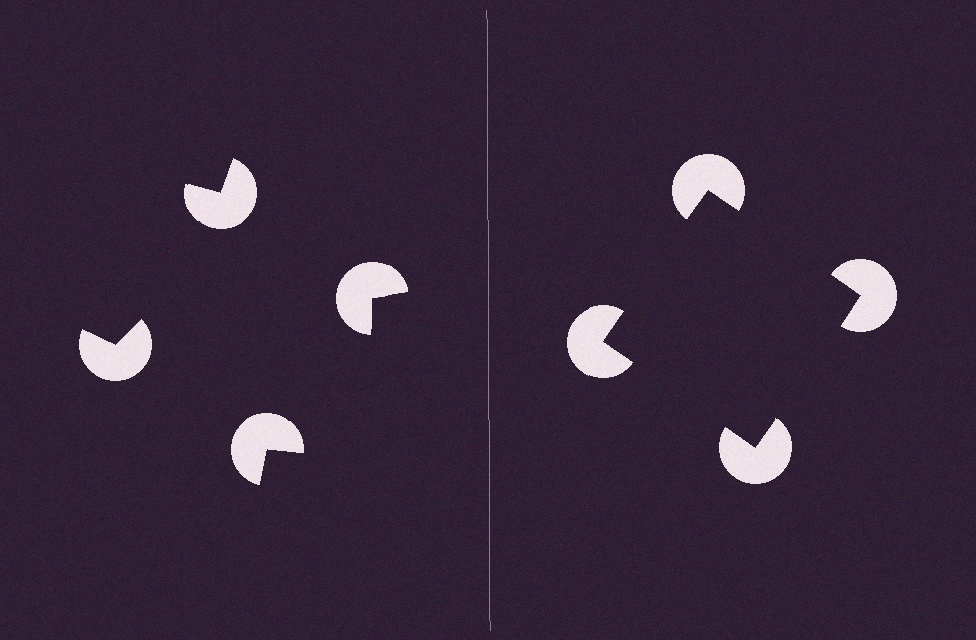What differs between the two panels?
The pac-man discs are positioned identically on both sides; only the wedge orientations differ. On the right they align to a square; on the left they are misaligned.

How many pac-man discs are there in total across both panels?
8 — 4 on each side.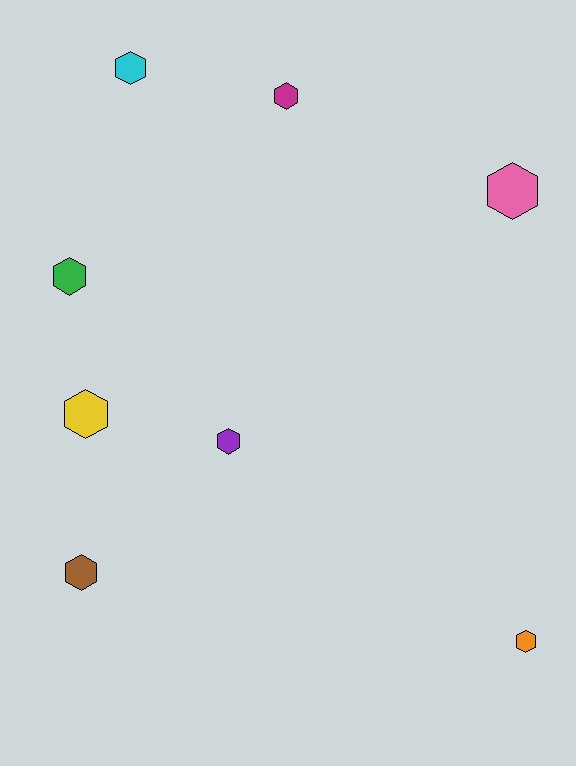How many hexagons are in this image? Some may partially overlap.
There are 8 hexagons.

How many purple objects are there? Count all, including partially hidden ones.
There is 1 purple object.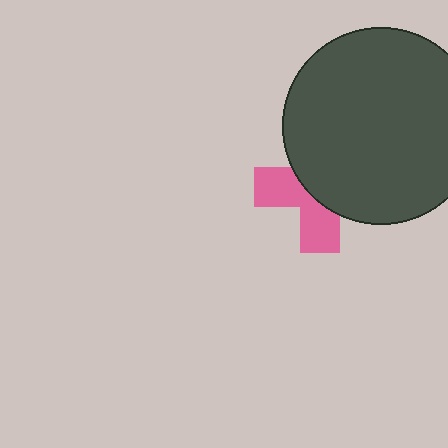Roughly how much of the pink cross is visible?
A small part of it is visible (roughly 43%).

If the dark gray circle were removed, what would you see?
You would see the complete pink cross.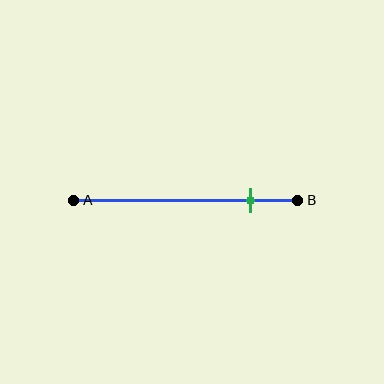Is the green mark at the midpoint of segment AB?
No, the mark is at about 80% from A, not at the 50% midpoint.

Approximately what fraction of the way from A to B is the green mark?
The green mark is approximately 80% of the way from A to B.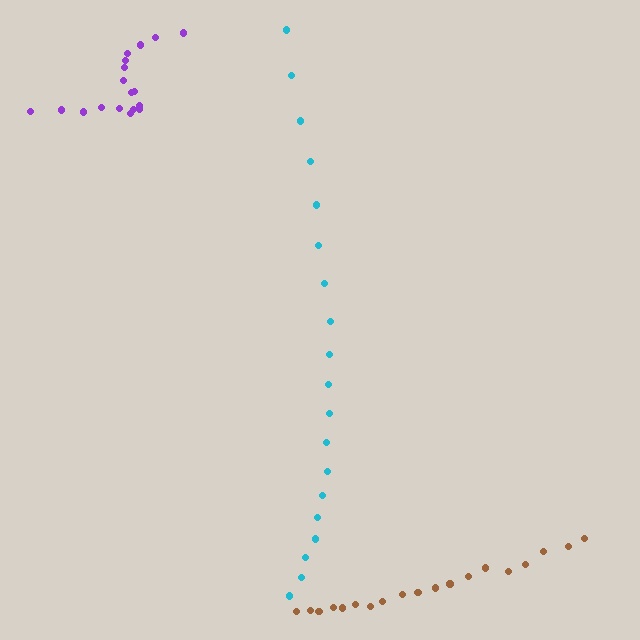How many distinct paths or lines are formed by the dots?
There are 3 distinct paths.